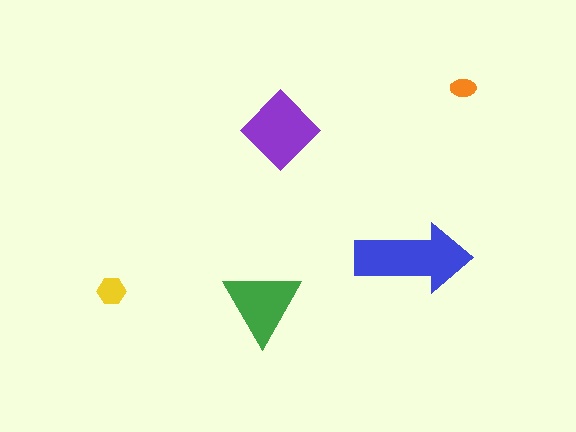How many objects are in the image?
There are 5 objects in the image.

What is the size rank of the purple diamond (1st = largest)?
2nd.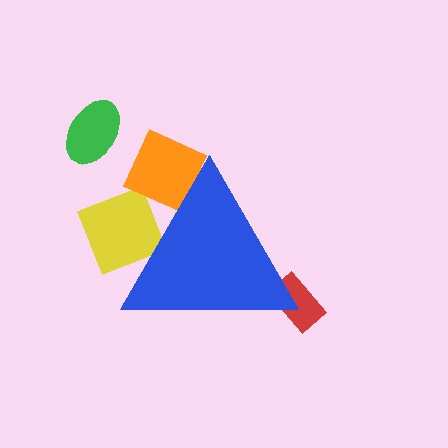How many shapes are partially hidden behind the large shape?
3 shapes are partially hidden.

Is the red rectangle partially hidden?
Yes, the red rectangle is partially hidden behind the blue triangle.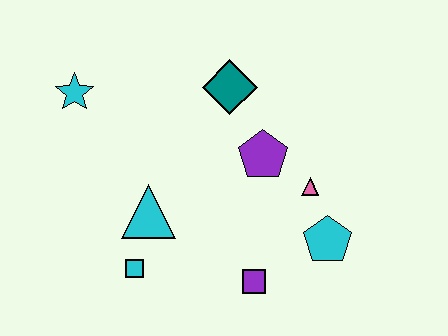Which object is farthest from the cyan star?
The cyan pentagon is farthest from the cyan star.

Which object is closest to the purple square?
The cyan pentagon is closest to the purple square.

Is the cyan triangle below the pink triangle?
Yes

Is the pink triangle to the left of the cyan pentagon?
Yes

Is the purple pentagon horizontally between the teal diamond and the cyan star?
No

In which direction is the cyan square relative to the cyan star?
The cyan square is below the cyan star.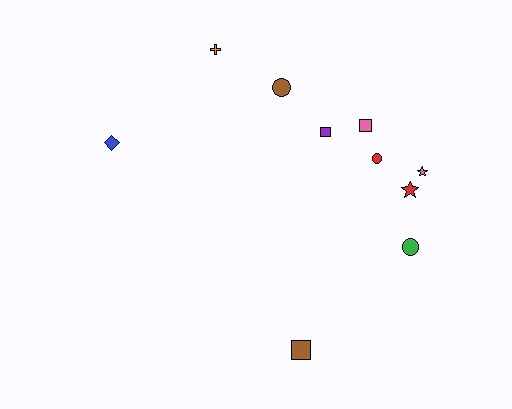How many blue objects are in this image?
There is 1 blue object.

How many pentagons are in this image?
There are no pentagons.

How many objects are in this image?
There are 10 objects.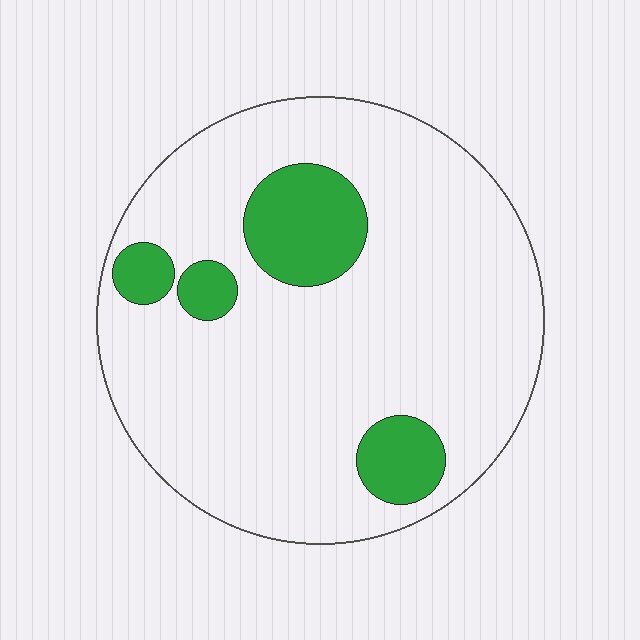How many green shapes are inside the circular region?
4.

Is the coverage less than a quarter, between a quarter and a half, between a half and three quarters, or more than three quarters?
Less than a quarter.